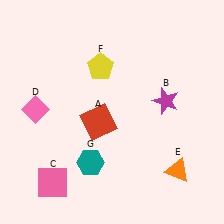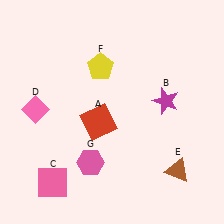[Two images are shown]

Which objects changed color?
E changed from orange to brown. G changed from teal to pink.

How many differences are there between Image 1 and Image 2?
There are 2 differences between the two images.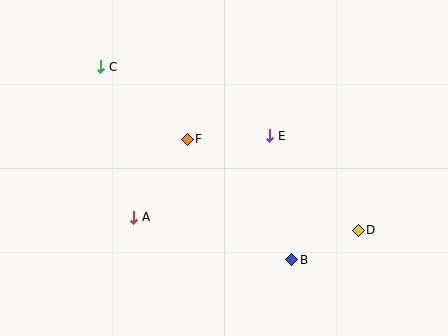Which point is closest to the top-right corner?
Point E is closest to the top-right corner.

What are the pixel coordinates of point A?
Point A is at (134, 217).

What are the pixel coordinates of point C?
Point C is at (101, 67).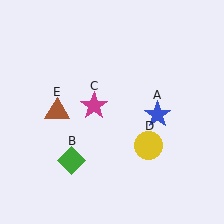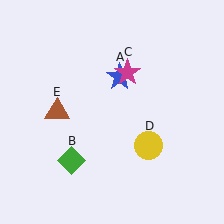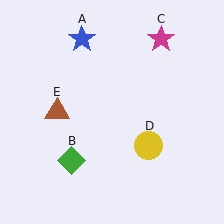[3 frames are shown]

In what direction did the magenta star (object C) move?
The magenta star (object C) moved up and to the right.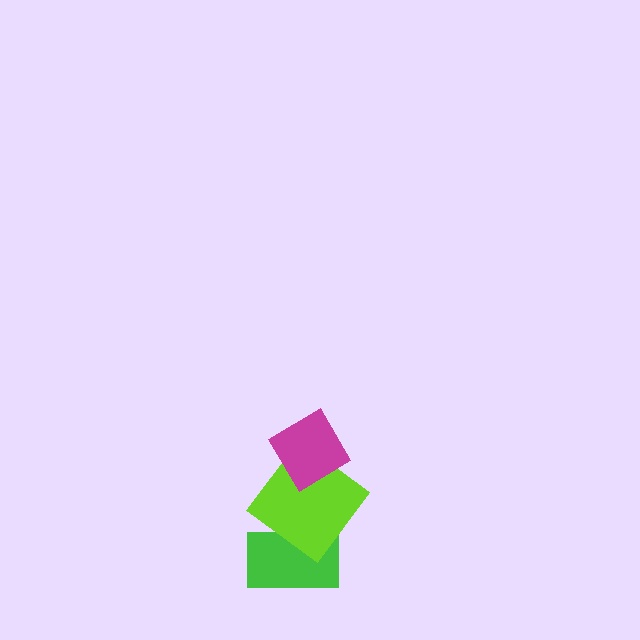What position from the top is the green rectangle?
The green rectangle is 3rd from the top.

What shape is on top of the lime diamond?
The magenta diamond is on top of the lime diamond.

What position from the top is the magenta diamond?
The magenta diamond is 1st from the top.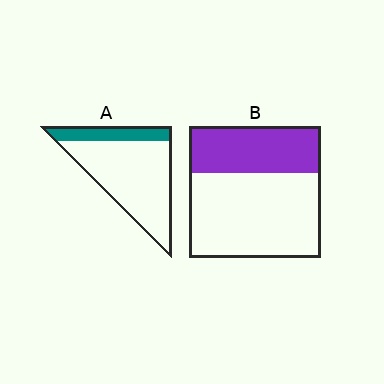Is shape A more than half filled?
No.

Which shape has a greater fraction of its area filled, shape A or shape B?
Shape B.